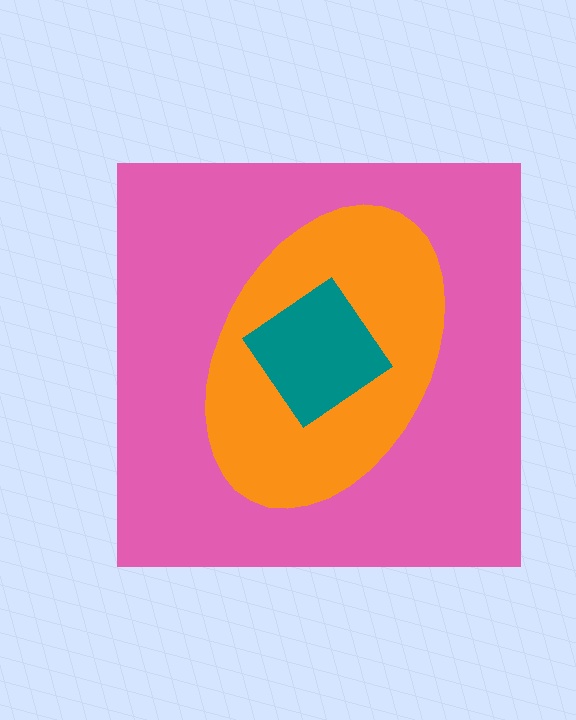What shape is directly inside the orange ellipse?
The teal diamond.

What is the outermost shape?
The pink square.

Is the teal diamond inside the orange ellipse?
Yes.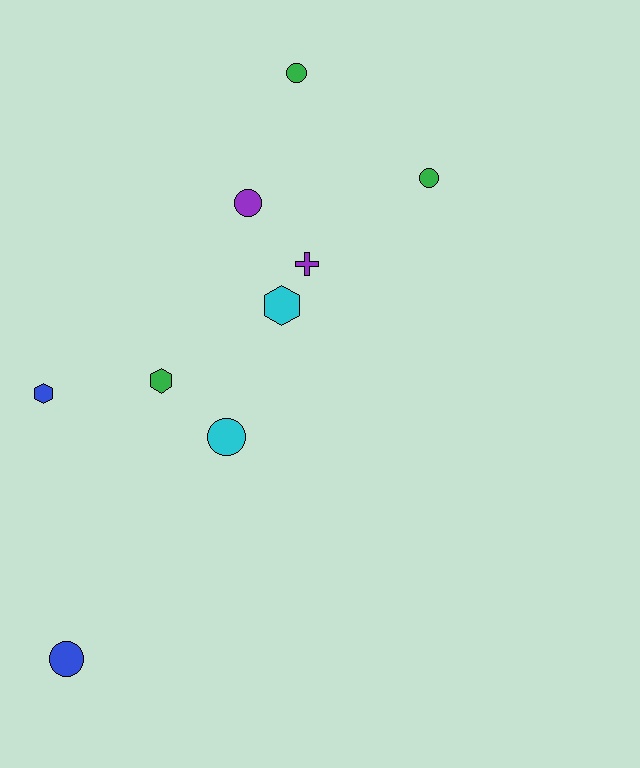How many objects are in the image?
There are 9 objects.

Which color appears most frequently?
Green, with 3 objects.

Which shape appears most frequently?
Circle, with 5 objects.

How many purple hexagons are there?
There are no purple hexagons.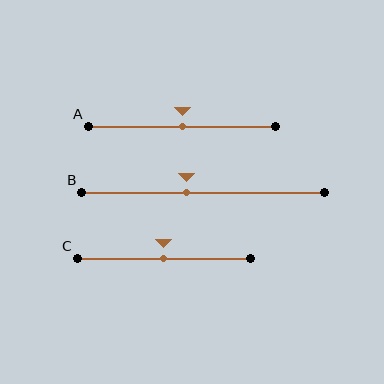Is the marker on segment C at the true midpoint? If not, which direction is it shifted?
Yes, the marker on segment C is at the true midpoint.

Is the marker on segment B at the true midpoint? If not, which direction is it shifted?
No, the marker on segment B is shifted to the left by about 7% of the segment length.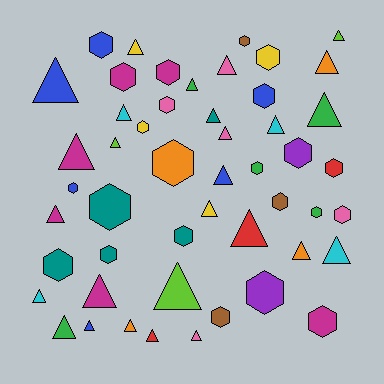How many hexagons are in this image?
There are 23 hexagons.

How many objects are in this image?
There are 50 objects.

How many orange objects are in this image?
There are 4 orange objects.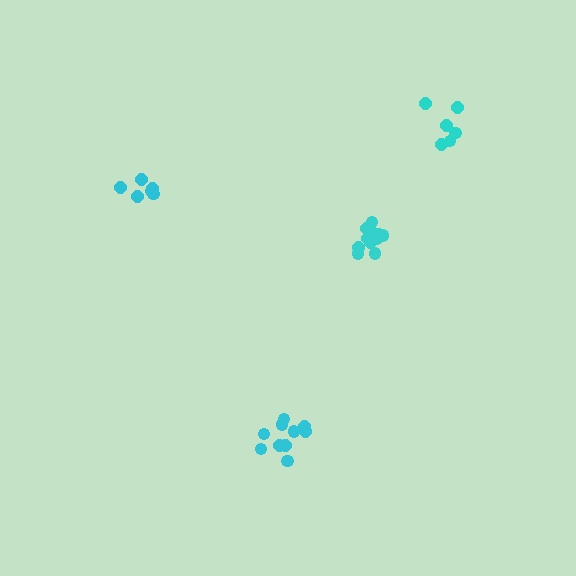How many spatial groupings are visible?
There are 4 spatial groupings.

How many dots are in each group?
Group 1: 6 dots, Group 2: 10 dots, Group 3: 12 dots, Group 4: 6 dots (34 total).